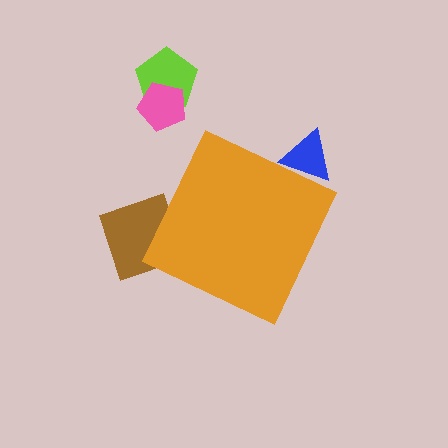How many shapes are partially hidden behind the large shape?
2 shapes are partially hidden.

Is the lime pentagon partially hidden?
No, the lime pentagon is fully visible.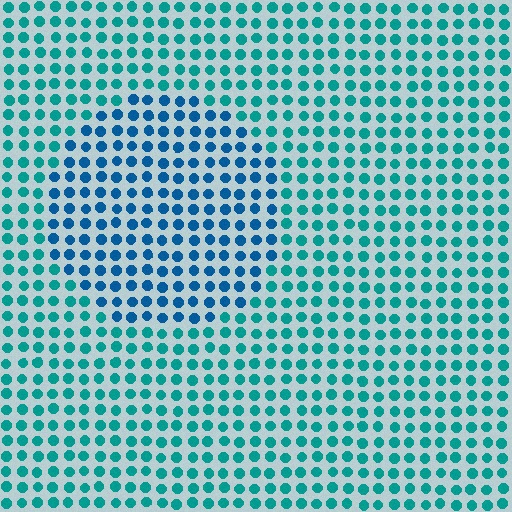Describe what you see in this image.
The image is filled with small teal elements in a uniform arrangement. A circle-shaped region is visible where the elements are tinted to a slightly different hue, forming a subtle color boundary.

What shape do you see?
I see a circle.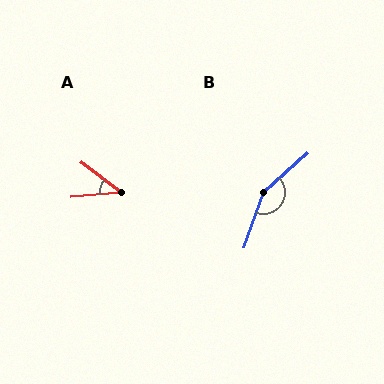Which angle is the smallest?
A, at approximately 42 degrees.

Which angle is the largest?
B, at approximately 151 degrees.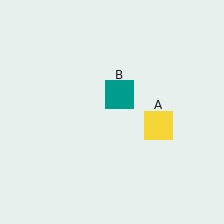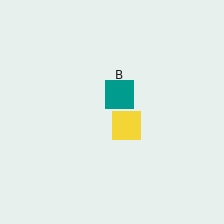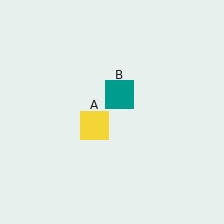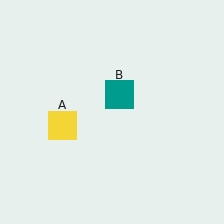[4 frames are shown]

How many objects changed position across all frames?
1 object changed position: yellow square (object A).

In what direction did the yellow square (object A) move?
The yellow square (object A) moved left.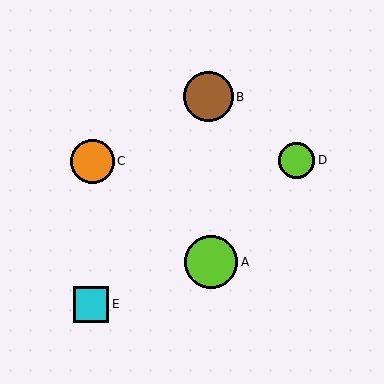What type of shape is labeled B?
Shape B is a brown circle.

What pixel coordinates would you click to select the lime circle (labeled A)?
Click at (211, 262) to select the lime circle A.